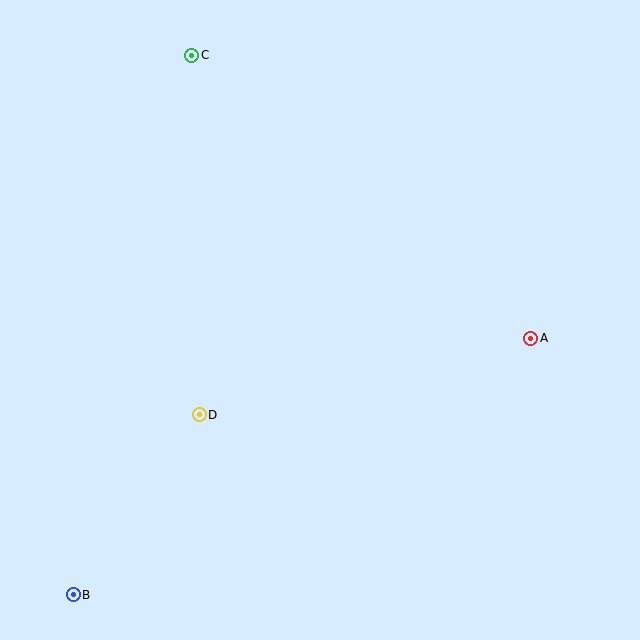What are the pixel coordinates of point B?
Point B is at (73, 595).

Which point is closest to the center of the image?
Point D at (199, 415) is closest to the center.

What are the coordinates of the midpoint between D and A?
The midpoint between D and A is at (365, 377).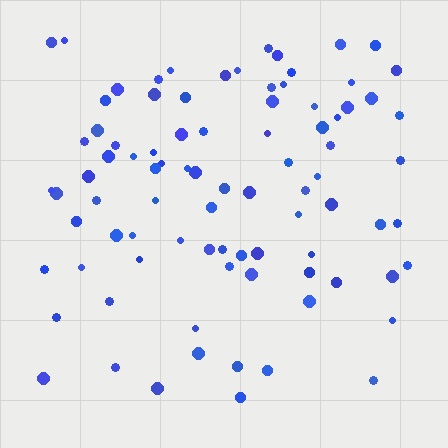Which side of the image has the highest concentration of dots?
The top.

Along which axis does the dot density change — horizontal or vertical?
Vertical.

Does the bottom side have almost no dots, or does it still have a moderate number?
Still a moderate number, just noticeably fewer than the top.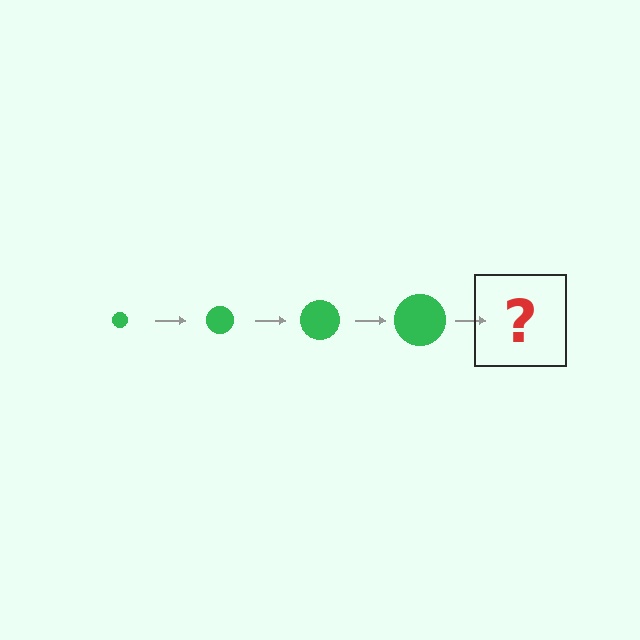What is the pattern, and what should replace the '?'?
The pattern is that the circle gets progressively larger each step. The '?' should be a green circle, larger than the previous one.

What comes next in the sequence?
The next element should be a green circle, larger than the previous one.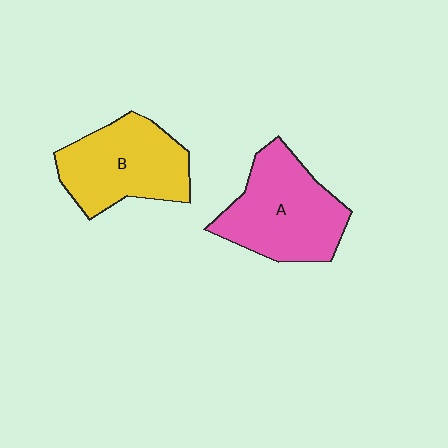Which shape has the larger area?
Shape A (pink).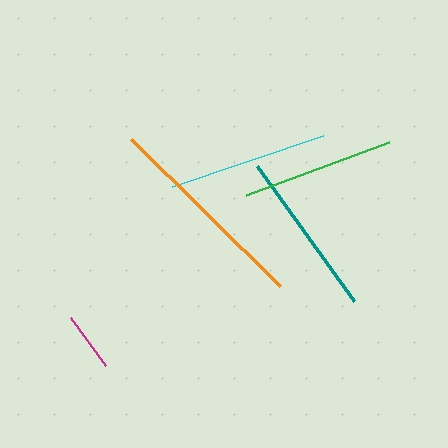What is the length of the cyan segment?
The cyan segment is approximately 159 pixels long.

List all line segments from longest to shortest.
From longest to shortest: orange, teal, cyan, green, magenta.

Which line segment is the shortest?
The magenta line is the shortest at approximately 60 pixels.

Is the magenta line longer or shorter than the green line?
The green line is longer than the magenta line.